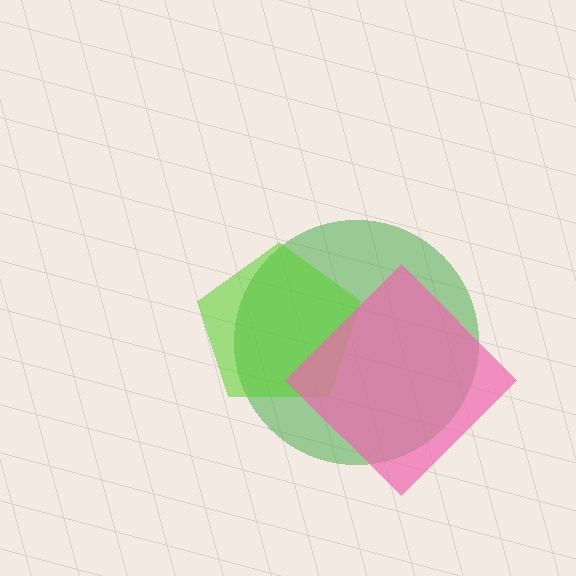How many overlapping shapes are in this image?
There are 3 overlapping shapes in the image.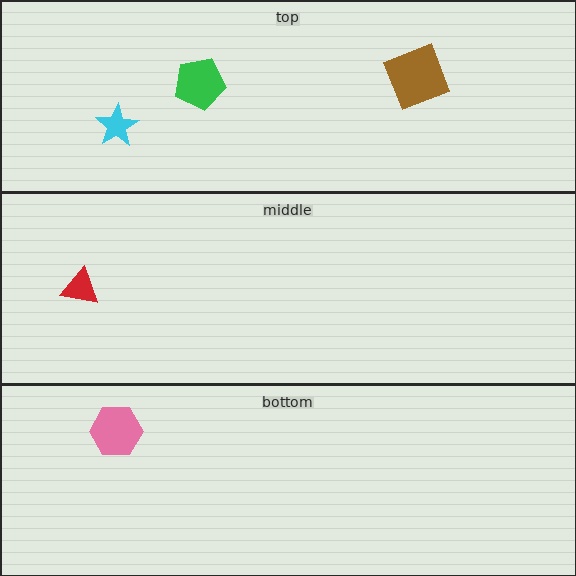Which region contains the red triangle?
The middle region.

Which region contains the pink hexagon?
The bottom region.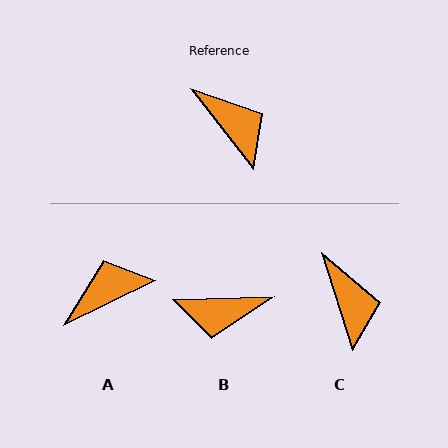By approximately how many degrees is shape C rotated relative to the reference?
Approximately 21 degrees clockwise.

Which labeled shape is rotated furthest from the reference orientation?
B, about 126 degrees away.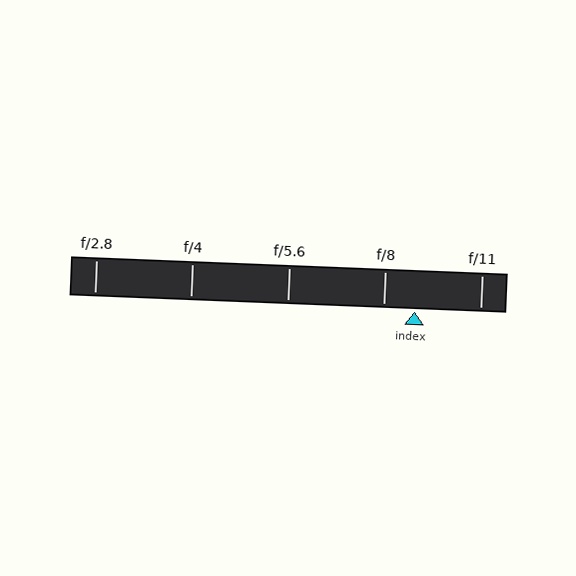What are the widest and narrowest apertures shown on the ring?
The widest aperture shown is f/2.8 and the narrowest is f/11.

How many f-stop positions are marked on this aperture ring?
There are 5 f-stop positions marked.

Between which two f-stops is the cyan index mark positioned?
The index mark is between f/8 and f/11.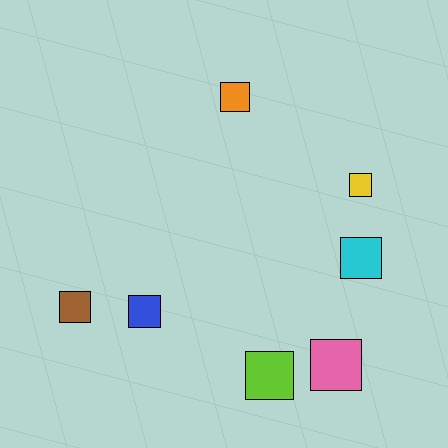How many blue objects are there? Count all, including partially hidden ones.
There is 1 blue object.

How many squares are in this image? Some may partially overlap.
There are 7 squares.